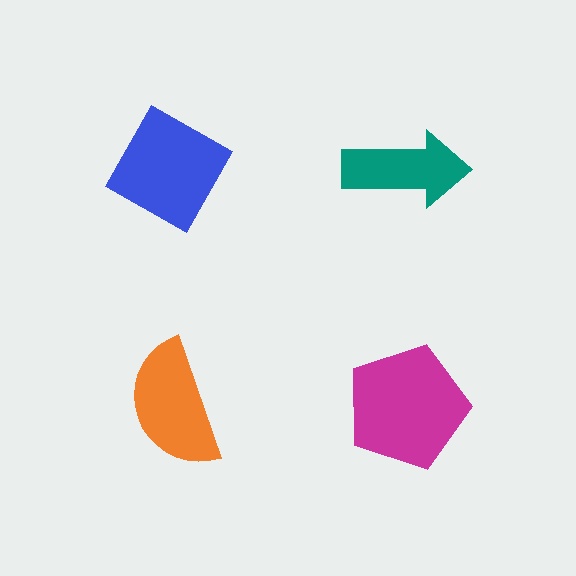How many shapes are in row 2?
2 shapes.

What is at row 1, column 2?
A teal arrow.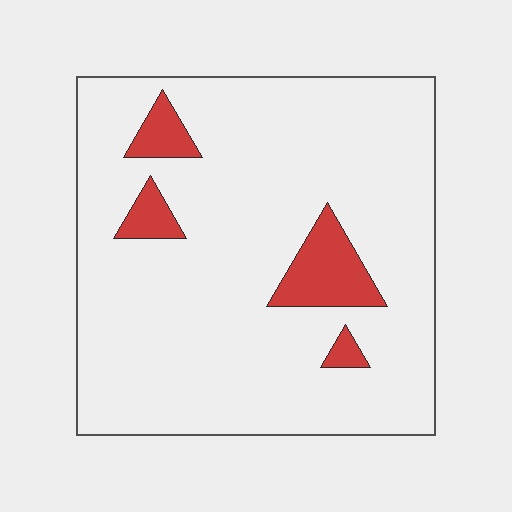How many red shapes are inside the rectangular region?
4.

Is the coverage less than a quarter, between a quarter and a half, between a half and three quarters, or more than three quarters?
Less than a quarter.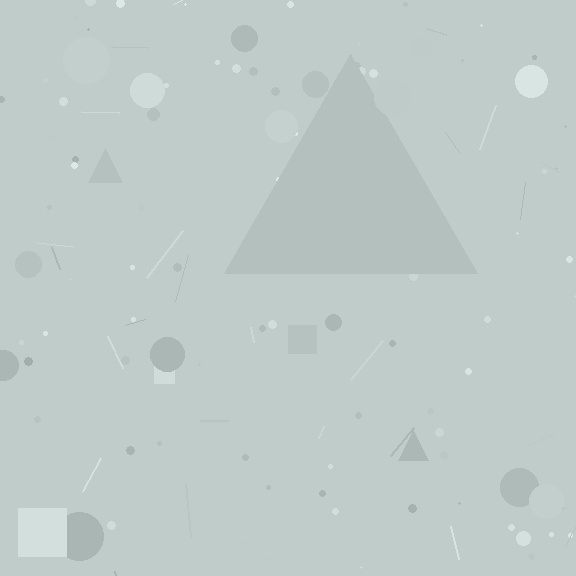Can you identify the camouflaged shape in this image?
The camouflaged shape is a triangle.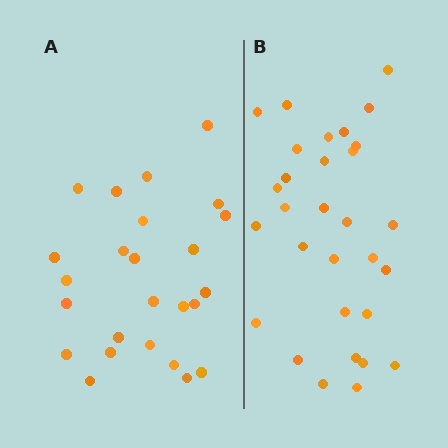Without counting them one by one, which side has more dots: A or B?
Region B (the right region) has more dots.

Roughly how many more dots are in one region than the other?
Region B has about 5 more dots than region A.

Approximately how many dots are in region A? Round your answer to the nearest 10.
About 20 dots. (The exact count is 25, which rounds to 20.)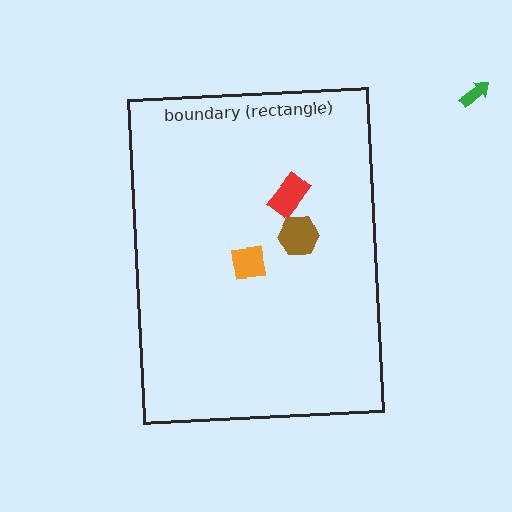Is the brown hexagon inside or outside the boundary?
Inside.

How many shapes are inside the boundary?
3 inside, 1 outside.